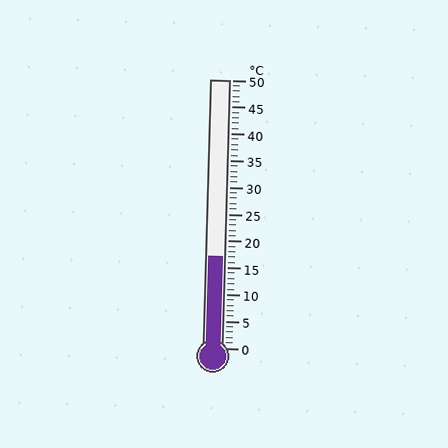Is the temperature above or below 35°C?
The temperature is below 35°C.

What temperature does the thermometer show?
The thermometer shows approximately 17°C.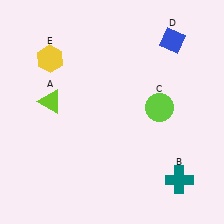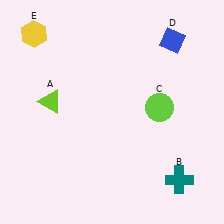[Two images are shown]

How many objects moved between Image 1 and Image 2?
1 object moved between the two images.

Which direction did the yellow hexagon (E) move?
The yellow hexagon (E) moved up.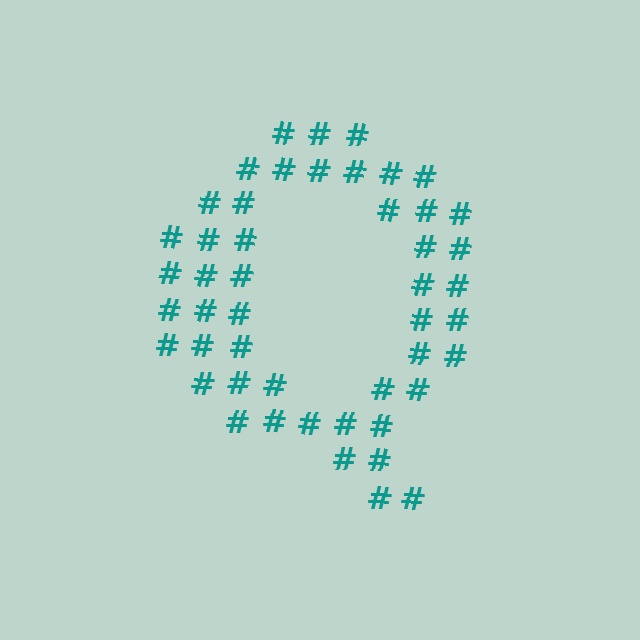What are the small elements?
The small elements are hash symbols.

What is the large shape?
The large shape is the letter Q.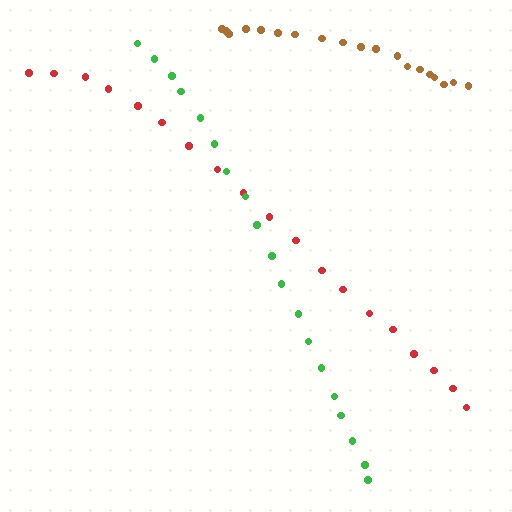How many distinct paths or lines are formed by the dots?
There are 3 distinct paths.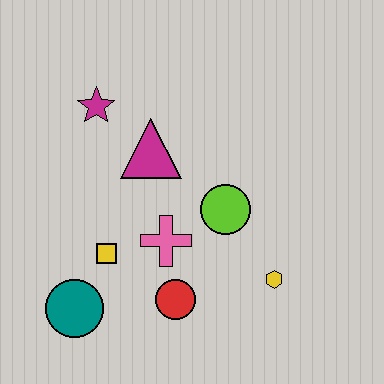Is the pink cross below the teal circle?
No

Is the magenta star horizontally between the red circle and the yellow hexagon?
No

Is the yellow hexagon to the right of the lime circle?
Yes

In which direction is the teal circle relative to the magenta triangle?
The teal circle is below the magenta triangle.